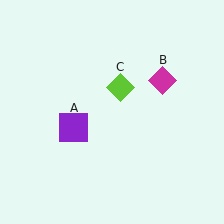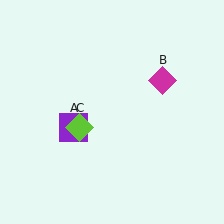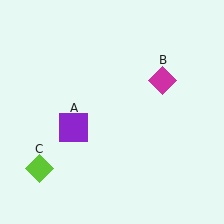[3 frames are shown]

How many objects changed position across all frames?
1 object changed position: lime diamond (object C).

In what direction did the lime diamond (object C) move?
The lime diamond (object C) moved down and to the left.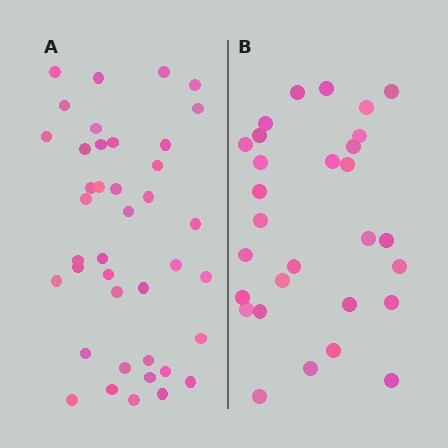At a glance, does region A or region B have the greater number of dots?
Region A (the left region) has more dots.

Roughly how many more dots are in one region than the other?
Region A has roughly 12 or so more dots than region B.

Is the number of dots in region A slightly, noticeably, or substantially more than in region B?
Region A has noticeably more, but not dramatically so. The ratio is roughly 1.4 to 1.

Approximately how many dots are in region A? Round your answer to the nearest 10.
About 40 dots.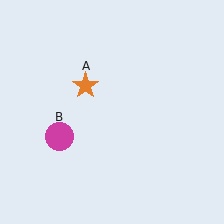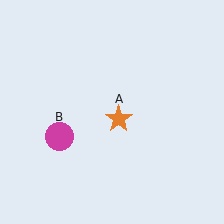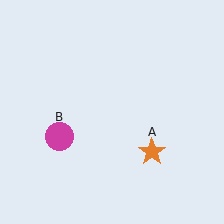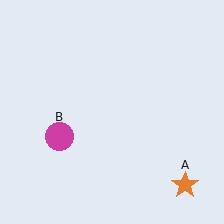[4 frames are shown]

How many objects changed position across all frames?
1 object changed position: orange star (object A).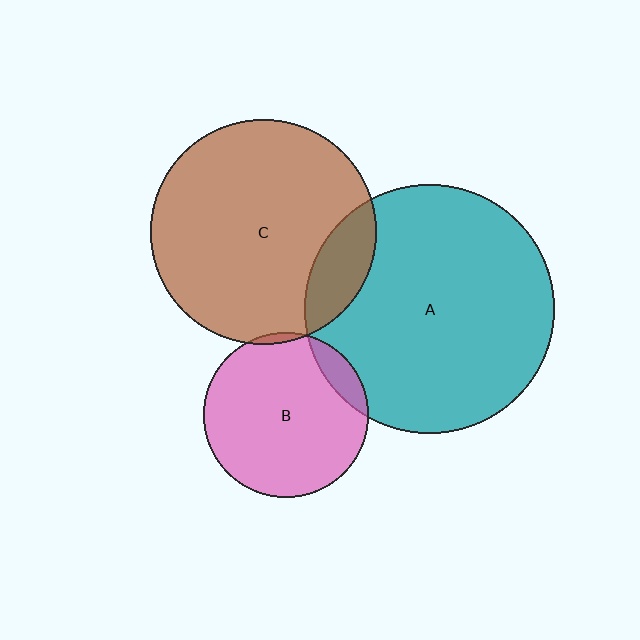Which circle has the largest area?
Circle A (teal).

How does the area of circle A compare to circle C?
Approximately 1.2 times.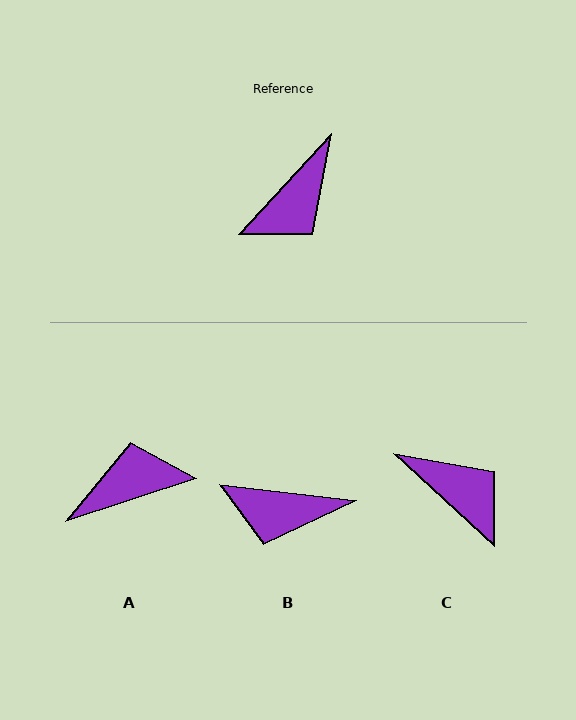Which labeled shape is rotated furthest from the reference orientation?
A, about 151 degrees away.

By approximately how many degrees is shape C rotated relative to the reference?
Approximately 90 degrees counter-clockwise.